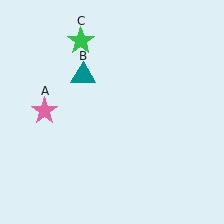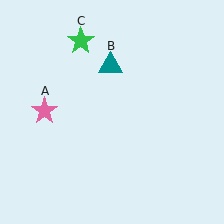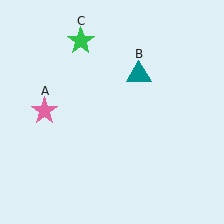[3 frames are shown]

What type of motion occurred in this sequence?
The teal triangle (object B) rotated clockwise around the center of the scene.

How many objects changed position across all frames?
1 object changed position: teal triangle (object B).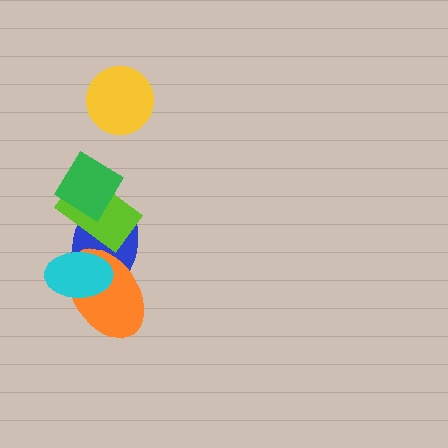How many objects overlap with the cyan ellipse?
2 objects overlap with the cyan ellipse.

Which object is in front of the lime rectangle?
The green diamond is in front of the lime rectangle.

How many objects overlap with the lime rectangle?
2 objects overlap with the lime rectangle.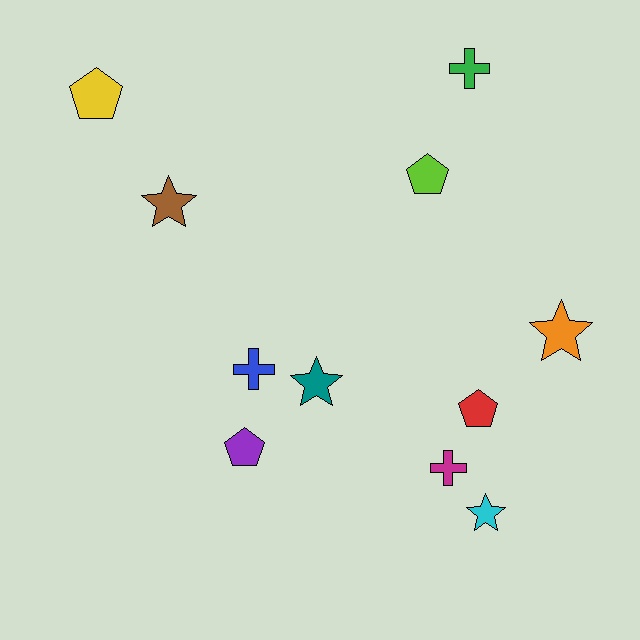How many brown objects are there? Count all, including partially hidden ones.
There is 1 brown object.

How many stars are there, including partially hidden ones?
There are 4 stars.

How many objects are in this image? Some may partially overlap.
There are 11 objects.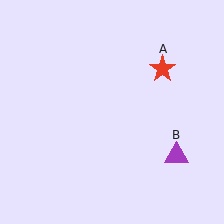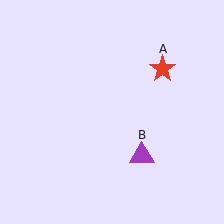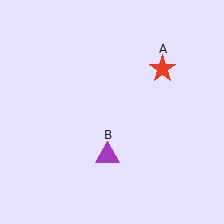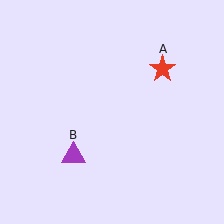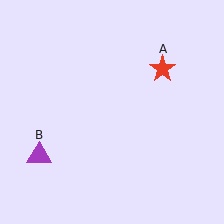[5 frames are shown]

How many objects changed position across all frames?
1 object changed position: purple triangle (object B).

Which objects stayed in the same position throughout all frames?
Red star (object A) remained stationary.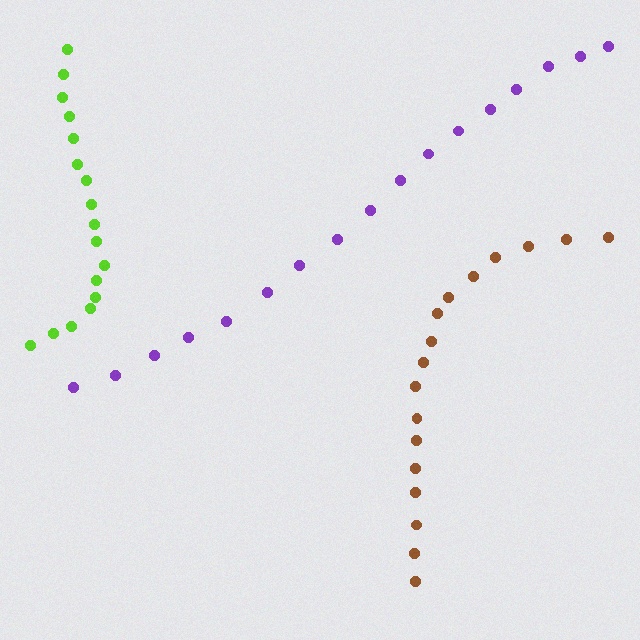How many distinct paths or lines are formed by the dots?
There are 3 distinct paths.